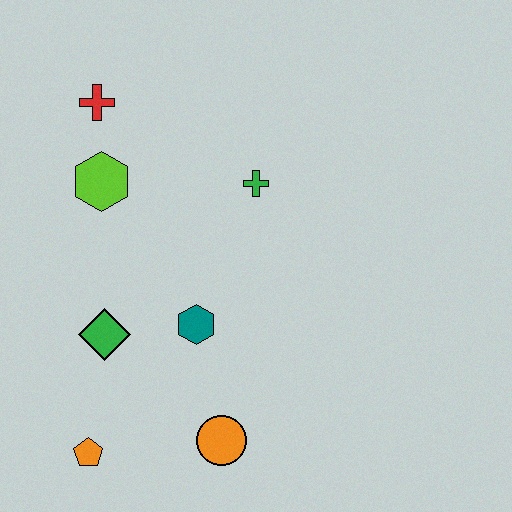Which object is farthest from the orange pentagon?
The red cross is farthest from the orange pentagon.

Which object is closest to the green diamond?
The teal hexagon is closest to the green diamond.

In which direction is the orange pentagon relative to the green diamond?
The orange pentagon is below the green diamond.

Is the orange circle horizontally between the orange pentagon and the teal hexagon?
No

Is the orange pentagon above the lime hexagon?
No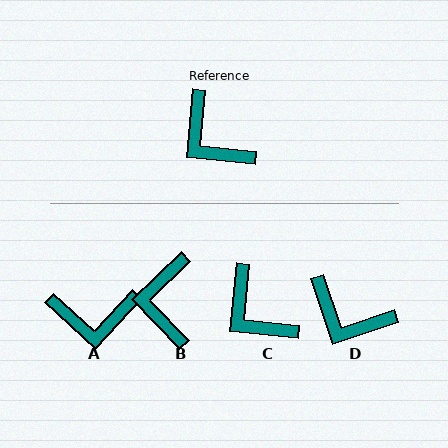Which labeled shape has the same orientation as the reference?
C.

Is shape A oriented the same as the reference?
No, it is off by about 53 degrees.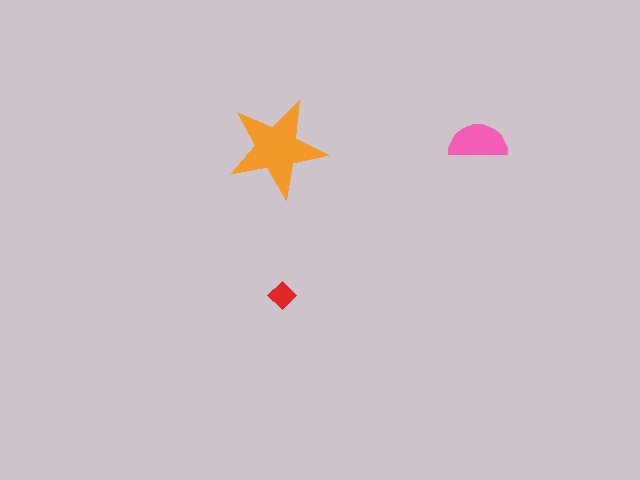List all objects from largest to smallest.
The orange star, the pink semicircle, the red diamond.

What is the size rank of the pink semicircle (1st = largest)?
2nd.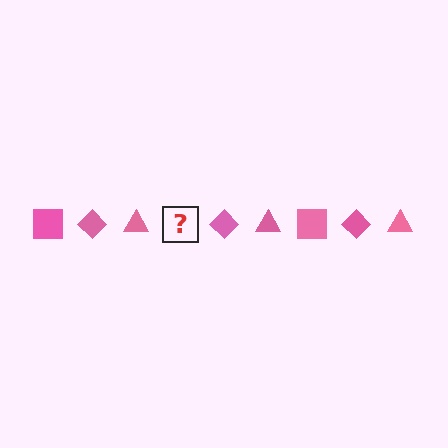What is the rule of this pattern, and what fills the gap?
The rule is that the pattern cycles through square, diamond, triangle shapes in pink. The gap should be filled with a pink square.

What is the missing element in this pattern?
The missing element is a pink square.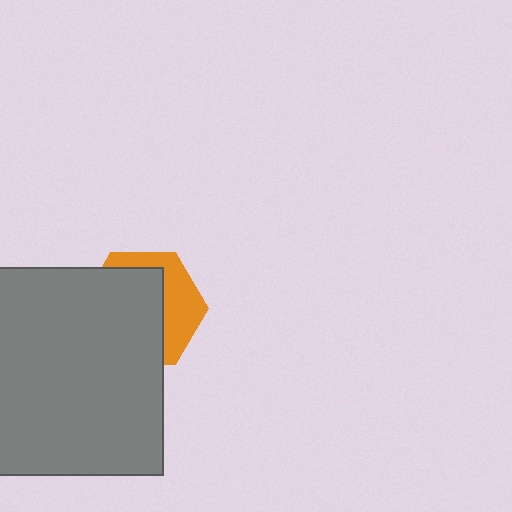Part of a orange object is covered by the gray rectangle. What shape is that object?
It is a hexagon.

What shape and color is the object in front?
The object in front is a gray rectangle.